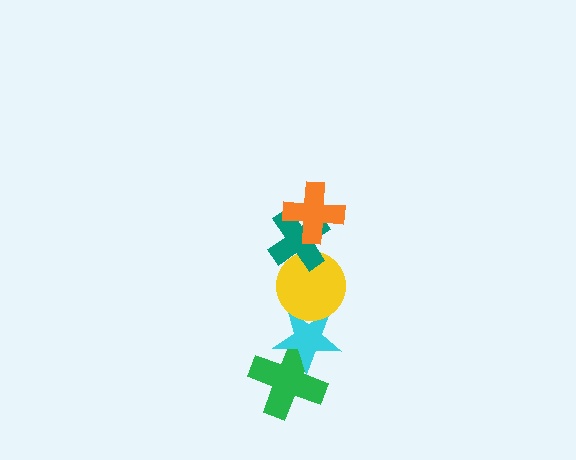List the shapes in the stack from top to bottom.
From top to bottom: the orange cross, the teal cross, the yellow circle, the cyan star, the green cross.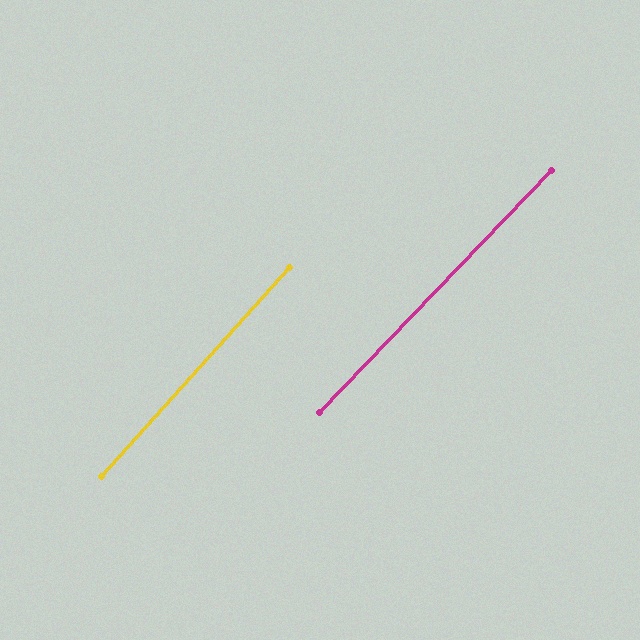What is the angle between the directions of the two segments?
Approximately 2 degrees.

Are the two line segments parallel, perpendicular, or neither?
Parallel — their directions differ by only 1.7°.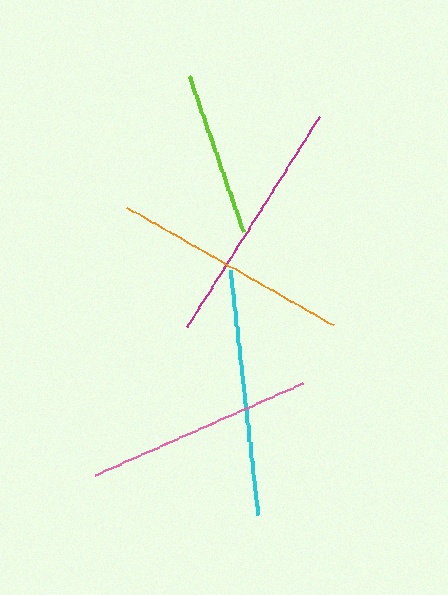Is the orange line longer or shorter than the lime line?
The orange line is longer than the lime line.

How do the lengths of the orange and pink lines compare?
The orange and pink lines are approximately the same length.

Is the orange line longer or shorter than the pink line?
The orange line is longer than the pink line.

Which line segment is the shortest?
The lime line is the shortest at approximately 164 pixels.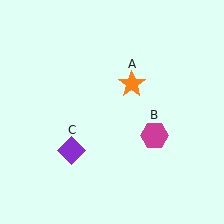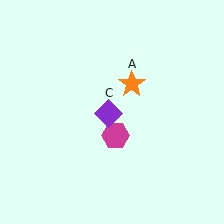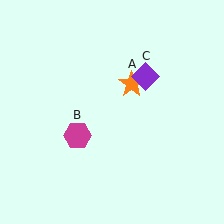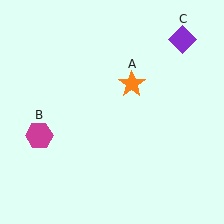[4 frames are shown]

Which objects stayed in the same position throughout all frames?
Orange star (object A) remained stationary.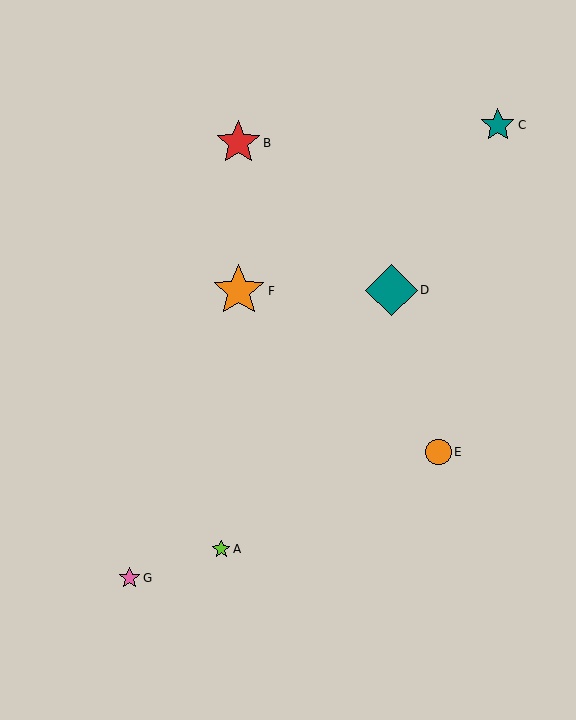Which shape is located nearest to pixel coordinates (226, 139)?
The red star (labeled B) at (238, 143) is nearest to that location.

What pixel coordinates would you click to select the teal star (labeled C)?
Click at (498, 125) to select the teal star C.